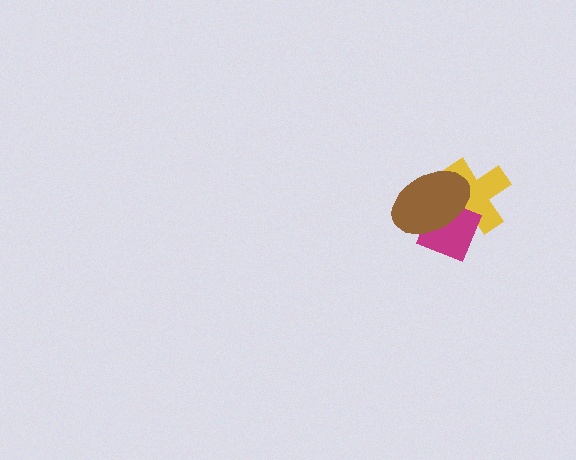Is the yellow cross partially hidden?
Yes, it is partially covered by another shape.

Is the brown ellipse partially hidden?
No, no other shape covers it.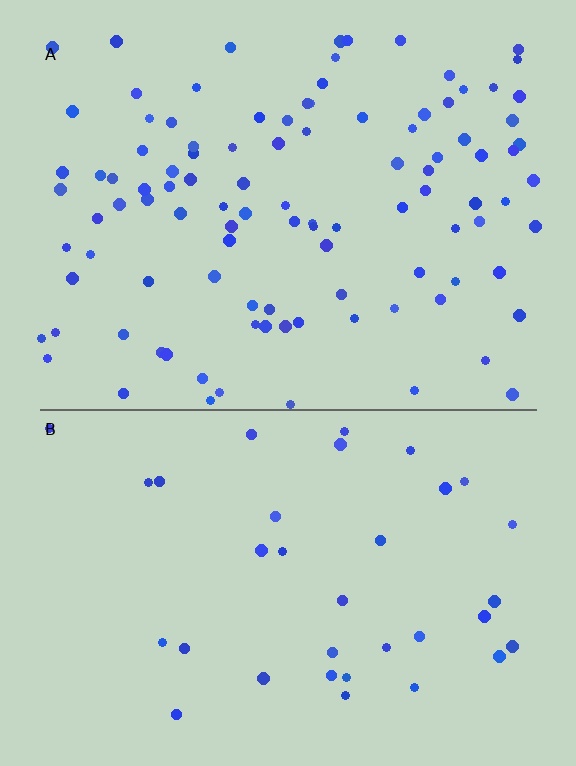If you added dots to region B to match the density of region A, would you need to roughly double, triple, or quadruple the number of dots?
Approximately triple.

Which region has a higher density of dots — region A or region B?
A (the top).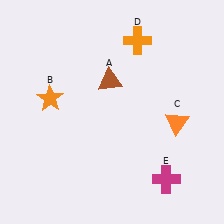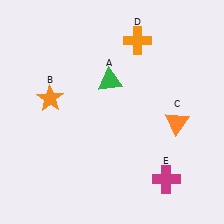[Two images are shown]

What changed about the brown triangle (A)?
In Image 1, A is brown. In Image 2, it changed to green.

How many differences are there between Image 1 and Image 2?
There is 1 difference between the two images.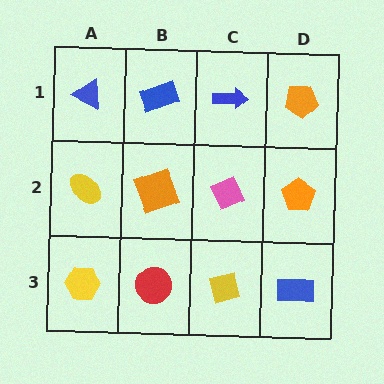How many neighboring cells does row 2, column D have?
3.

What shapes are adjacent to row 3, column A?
A yellow ellipse (row 2, column A), a red circle (row 3, column B).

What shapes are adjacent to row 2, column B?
A blue rectangle (row 1, column B), a red circle (row 3, column B), a yellow ellipse (row 2, column A), a pink diamond (row 2, column C).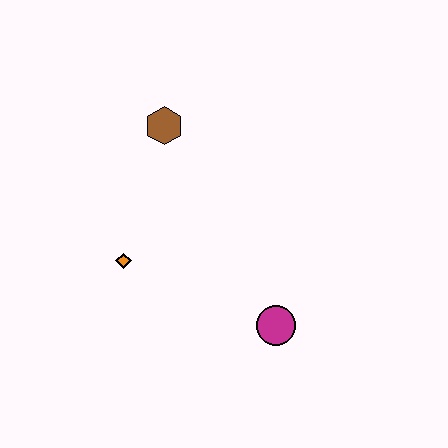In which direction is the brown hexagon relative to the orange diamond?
The brown hexagon is above the orange diamond.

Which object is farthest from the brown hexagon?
The magenta circle is farthest from the brown hexagon.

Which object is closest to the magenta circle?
The orange diamond is closest to the magenta circle.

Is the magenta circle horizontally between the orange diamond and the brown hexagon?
No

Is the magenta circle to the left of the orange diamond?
No